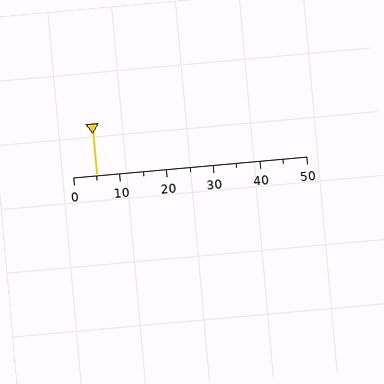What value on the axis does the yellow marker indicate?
The marker indicates approximately 5.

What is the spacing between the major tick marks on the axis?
The major ticks are spaced 10 apart.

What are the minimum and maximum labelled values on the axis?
The axis runs from 0 to 50.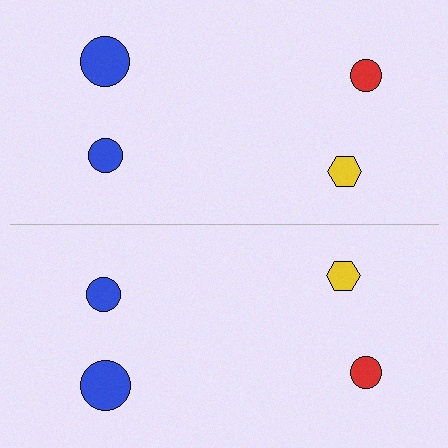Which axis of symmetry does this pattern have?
The pattern has a horizontal axis of symmetry running through the center of the image.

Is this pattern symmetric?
Yes, this pattern has bilateral (reflection) symmetry.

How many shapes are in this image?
There are 8 shapes in this image.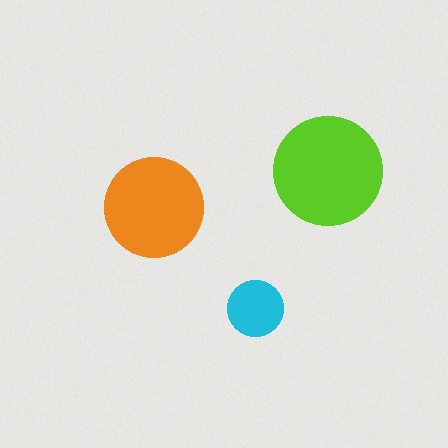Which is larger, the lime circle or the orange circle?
The lime one.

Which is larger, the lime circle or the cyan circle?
The lime one.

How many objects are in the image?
There are 3 objects in the image.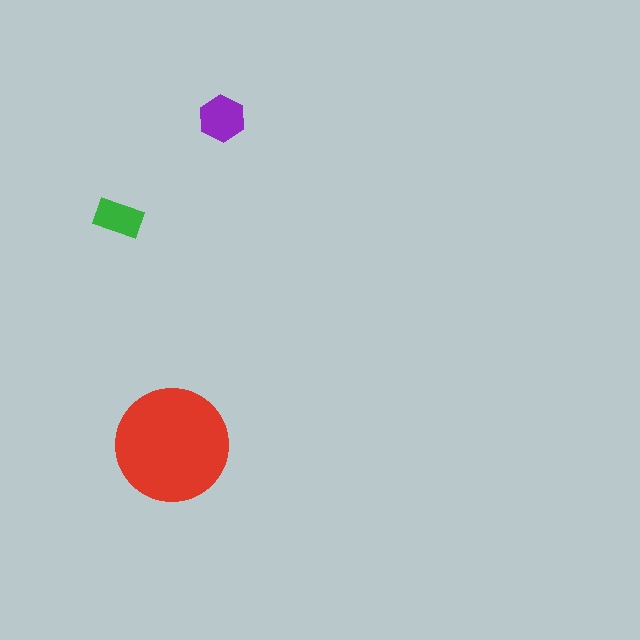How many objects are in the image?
There are 3 objects in the image.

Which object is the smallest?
The green rectangle.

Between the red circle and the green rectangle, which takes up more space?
The red circle.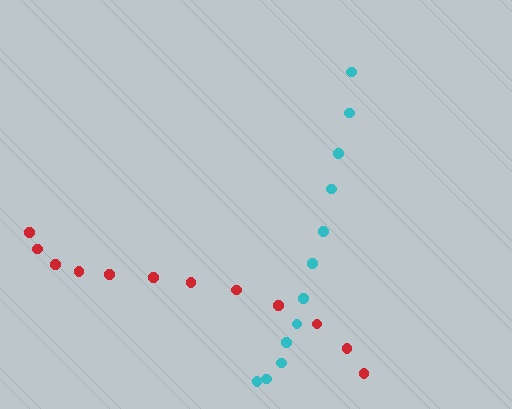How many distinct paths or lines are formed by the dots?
There are 2 distinct paths.